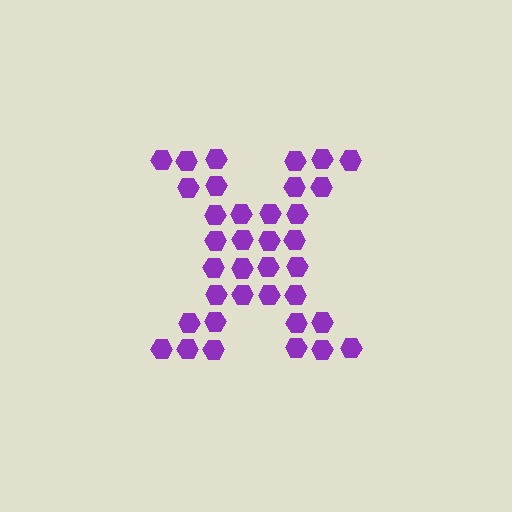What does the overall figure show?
The overall figure shows the letter X.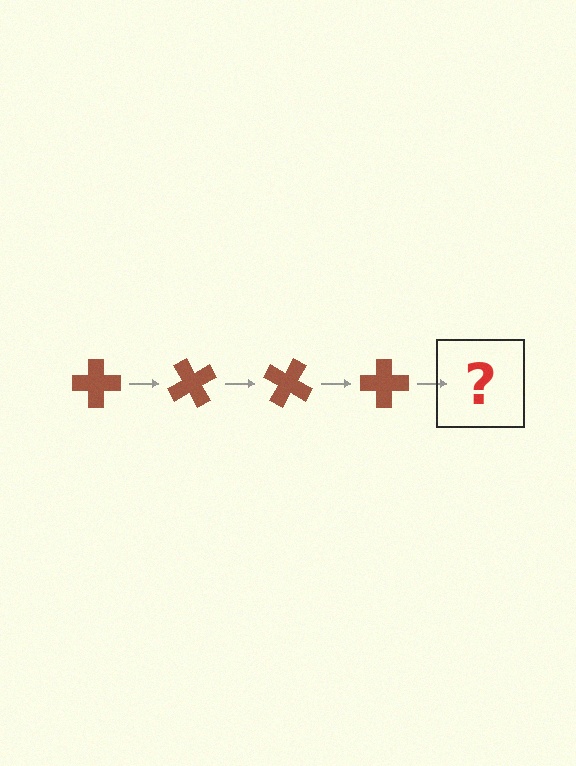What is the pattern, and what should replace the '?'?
The pattern is that the cross rotates 60 degrees each step. The '?' should be a brown cross rotated 240 degrees.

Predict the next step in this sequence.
The next step is a brown cross rotated 240 degrees.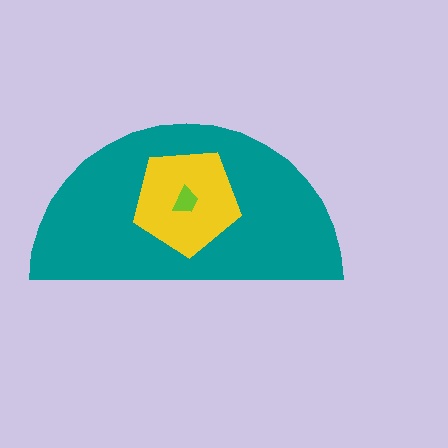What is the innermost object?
The lime trapezoid.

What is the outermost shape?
The teal semicircle.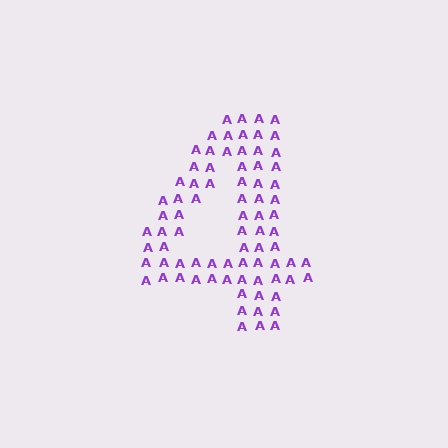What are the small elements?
The small elements are letter A's.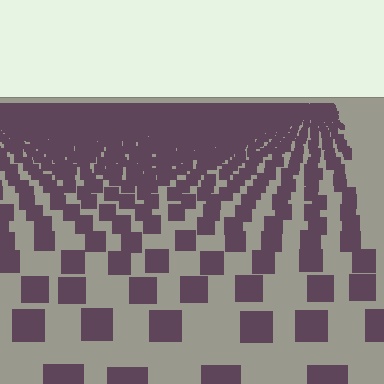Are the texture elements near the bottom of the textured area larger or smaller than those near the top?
Larger. Near the bottom, elements are closer to the viewer and appear at a bigger on-screen size.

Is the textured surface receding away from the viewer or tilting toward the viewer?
The surface is receding away from the viewer. Texture elements get smaller and denser toward the top.